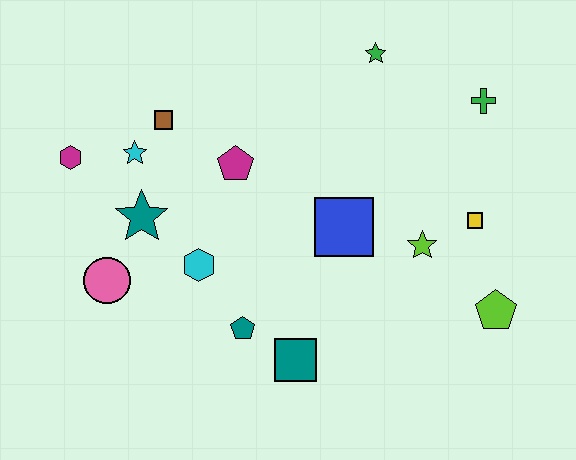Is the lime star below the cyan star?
Yes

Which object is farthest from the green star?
The pink circle is farthest from the green star.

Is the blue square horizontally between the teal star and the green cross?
Yes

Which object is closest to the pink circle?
The teal star is closest to the pink circle.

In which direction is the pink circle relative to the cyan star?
The pink circle is below the cyan star.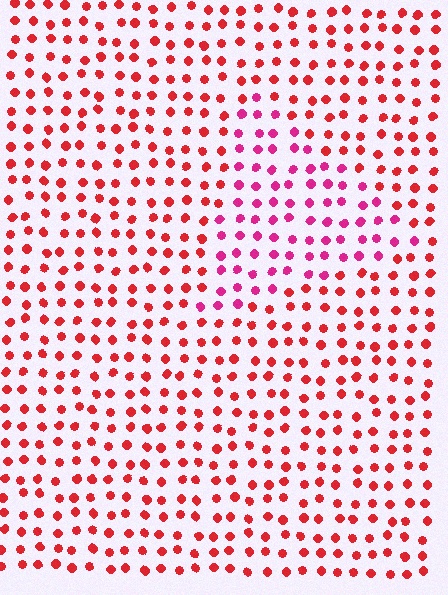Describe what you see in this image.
The image is filled with small red elements in a uniform arrangement. A triangle-shaped region is visible where the elements are tinted to a slightly different hue, forming a subtle color boundary.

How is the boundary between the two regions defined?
The boundary is defined purely by a slight shift in hue (about 32 degrees). Spacing, size, and orientation are identical on both sides.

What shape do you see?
I see a triangle.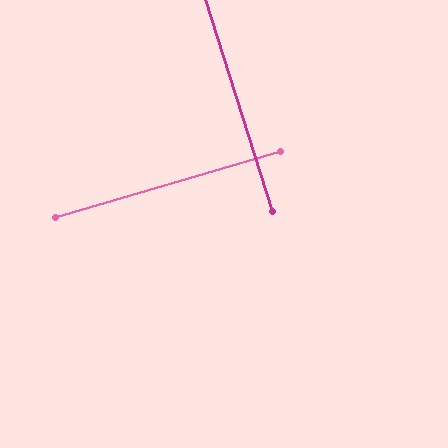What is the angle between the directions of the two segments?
Approximately 89 degrees.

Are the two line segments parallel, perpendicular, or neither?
Perpendicular — they meet at approximately 89°.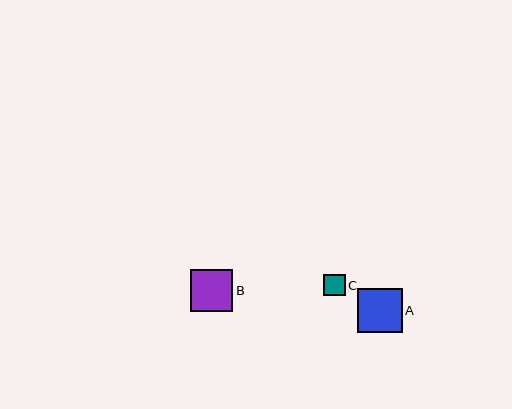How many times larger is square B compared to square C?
Square B is approximately 2.0 times the size of square C.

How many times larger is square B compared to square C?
Square B is approximately 2.0 times the size of square C.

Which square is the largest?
Square A is the largest with a size of approximately 44 pixels.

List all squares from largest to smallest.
From largest to smallest: A, B, C.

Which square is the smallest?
Square C is the smallest with a size of approximately 21 pixels.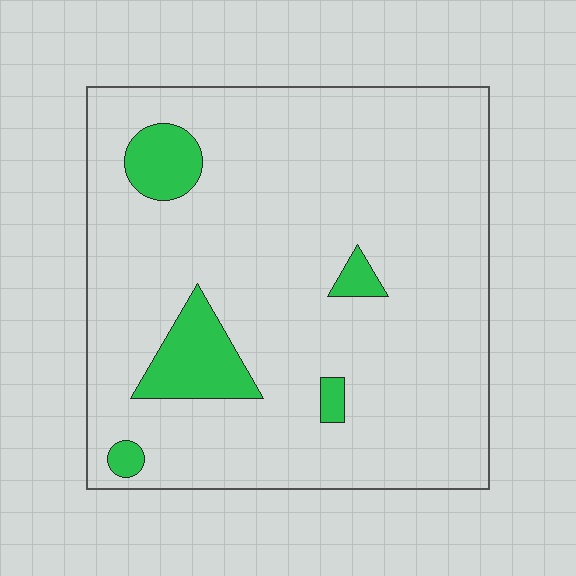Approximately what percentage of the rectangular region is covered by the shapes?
Approximately 10%.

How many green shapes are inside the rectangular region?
5.